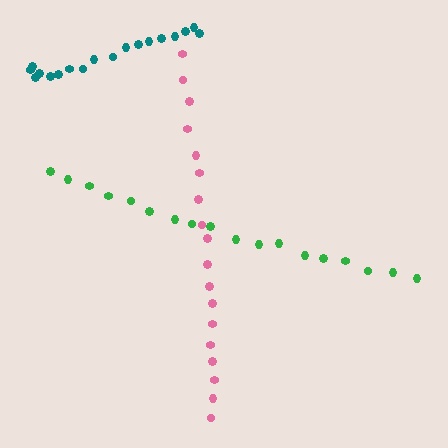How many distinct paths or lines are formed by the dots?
There are 3 distinct paths.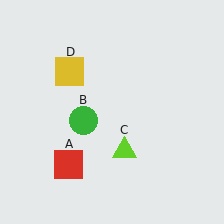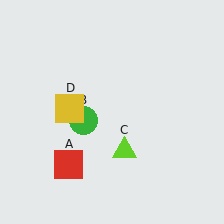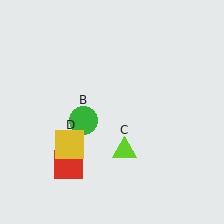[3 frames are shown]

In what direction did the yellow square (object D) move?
The yellow square (object D) moved down.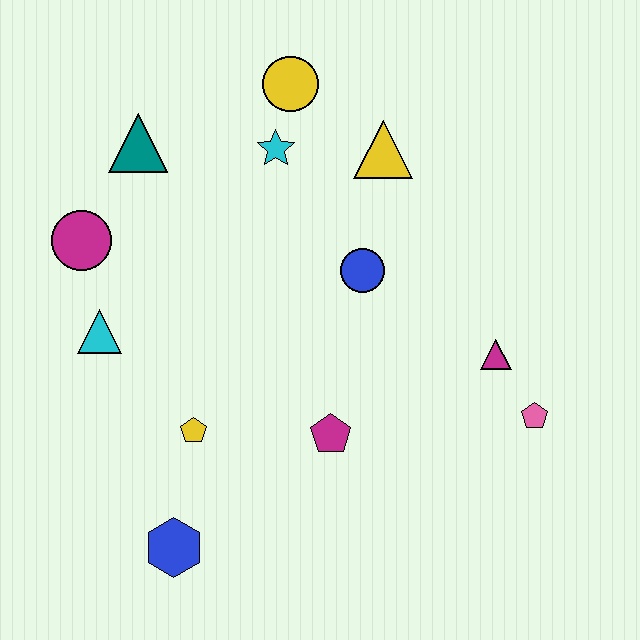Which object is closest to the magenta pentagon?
The yellow pentagon is closest to the magenta pentagon.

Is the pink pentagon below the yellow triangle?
Yes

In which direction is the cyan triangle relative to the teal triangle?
The cyan triangle is below the teal triangle.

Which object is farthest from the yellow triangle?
The blue hexagon is farthest from the yellow triangle.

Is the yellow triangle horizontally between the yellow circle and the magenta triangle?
Yes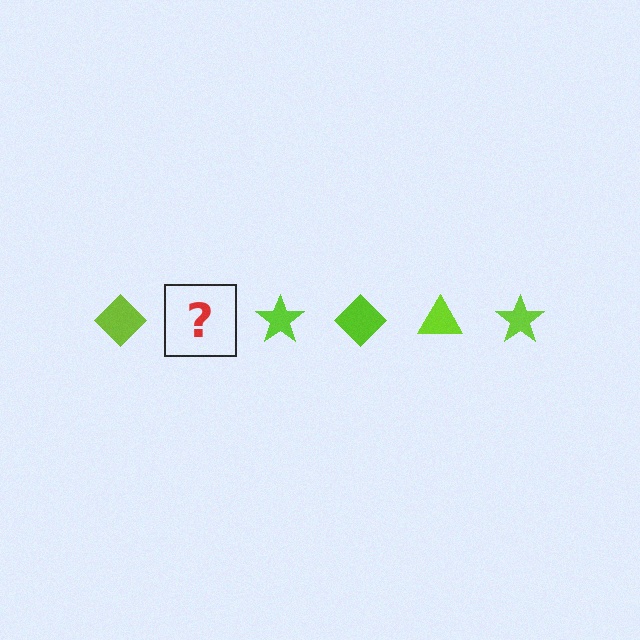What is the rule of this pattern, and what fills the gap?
The rule is that the pattern cycles through diamond, triangle, star shapes in lime. The gap should be filled with a lime triangle.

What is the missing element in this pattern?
The missing element is a lime triangle.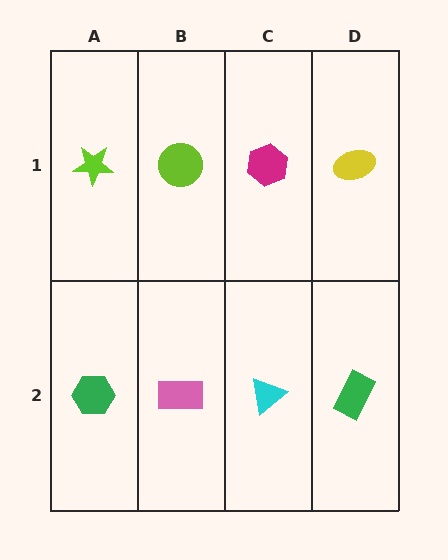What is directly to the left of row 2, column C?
A pink rectangle.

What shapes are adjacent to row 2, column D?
A yellow ellipse (row 1, column D), a cyan triangle (row 2, column C).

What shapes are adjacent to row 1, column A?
A green hexagon (row 2, column A), a lime circle (row 1, column B).